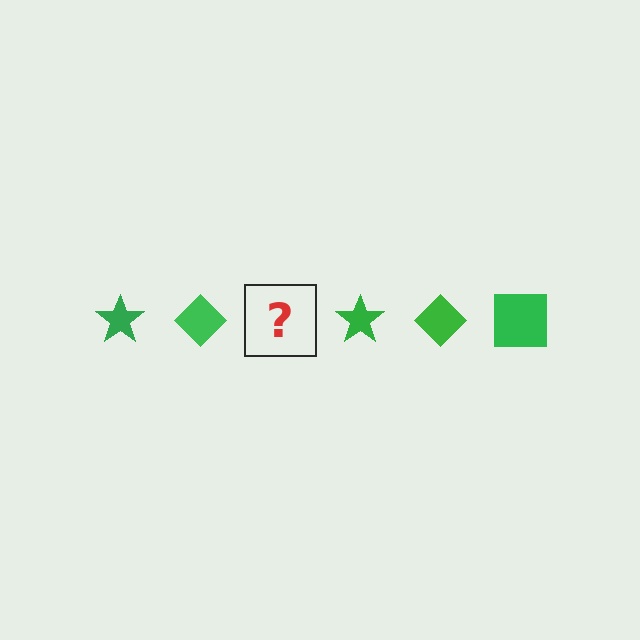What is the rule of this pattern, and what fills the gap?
The rule is that the pattern cycles through star, diamond, square shapes in green. The gap should be filled with a green square.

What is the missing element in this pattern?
The missing element is a green square.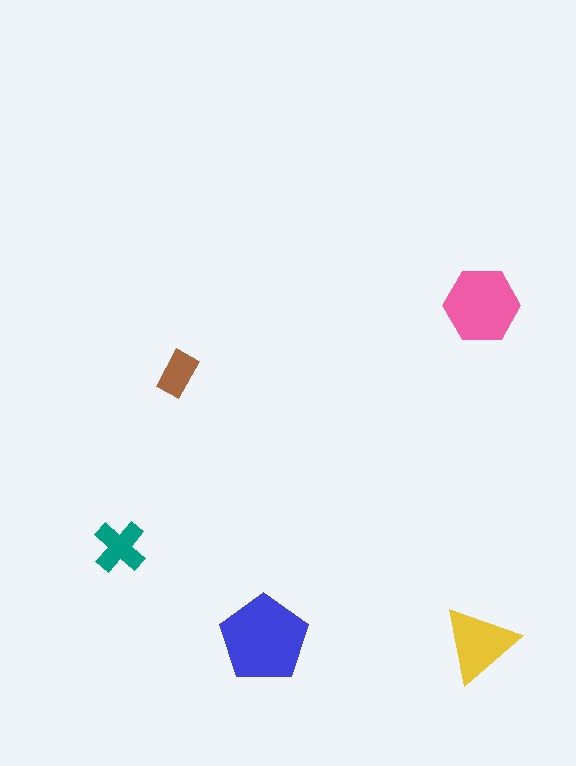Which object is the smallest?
The brown rectangle.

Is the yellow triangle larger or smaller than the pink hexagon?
Smaller.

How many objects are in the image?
There are 5 objects in the image.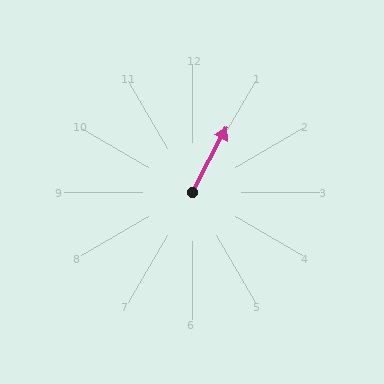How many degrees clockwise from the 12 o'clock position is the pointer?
Approximately 28 degrees.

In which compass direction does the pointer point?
Northeast.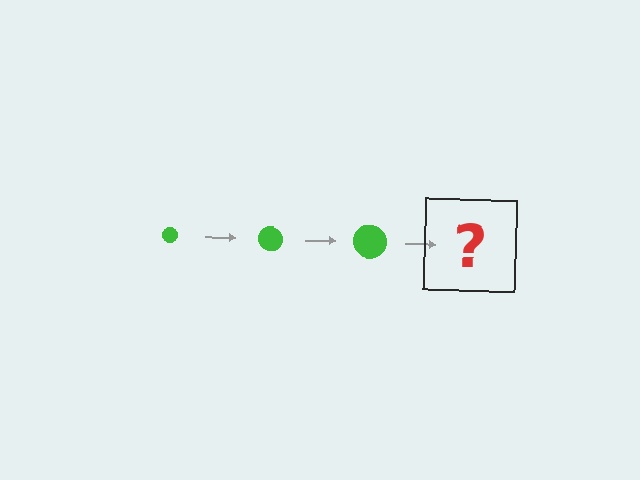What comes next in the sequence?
The next element should be a green circle, larger than the previous one.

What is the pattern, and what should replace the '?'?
The pattern is that the circle gets progressively larger each step. The '?' should be a green circle, larger than the previous one.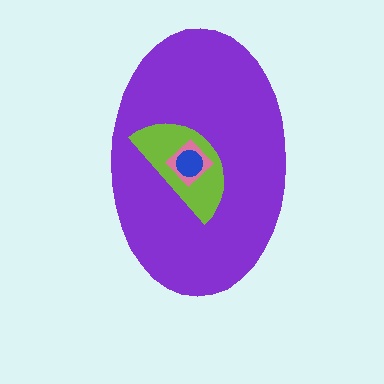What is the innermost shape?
The blue circle.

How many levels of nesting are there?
4.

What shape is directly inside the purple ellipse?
The lime semicircle.